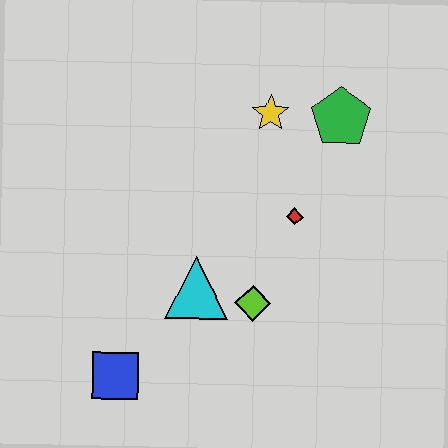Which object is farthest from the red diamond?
The blue square is farthest from the red diamond.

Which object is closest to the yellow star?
The green pentagon is closest to the yellow star.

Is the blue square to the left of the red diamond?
Yes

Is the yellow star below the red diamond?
No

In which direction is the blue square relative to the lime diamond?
The blue square is to the left of the lime diamond.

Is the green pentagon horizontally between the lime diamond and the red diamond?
No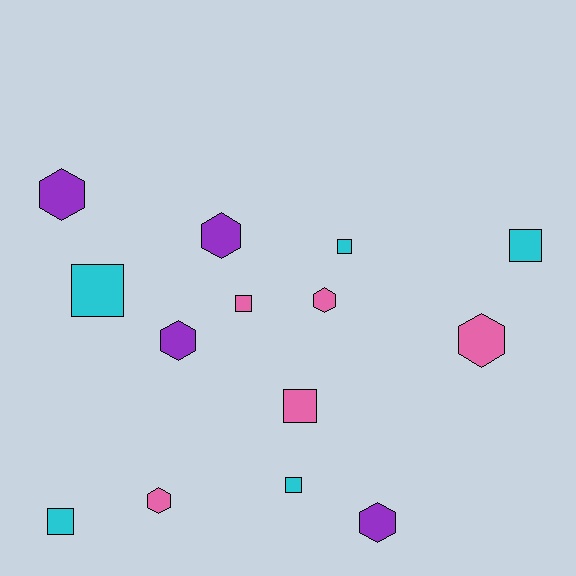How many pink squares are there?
There are 2 pink squares.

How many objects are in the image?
There are 14 objects.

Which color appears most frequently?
Pink, with 5 objects.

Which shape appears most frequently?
Square, with 7 objects.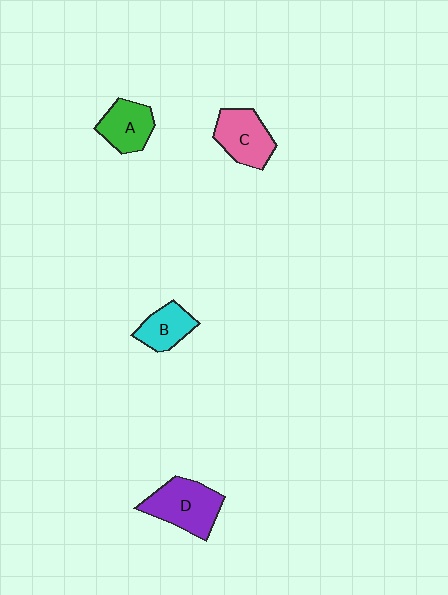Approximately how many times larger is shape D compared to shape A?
Approximately 1.4 times.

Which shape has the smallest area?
Shape B (cyan).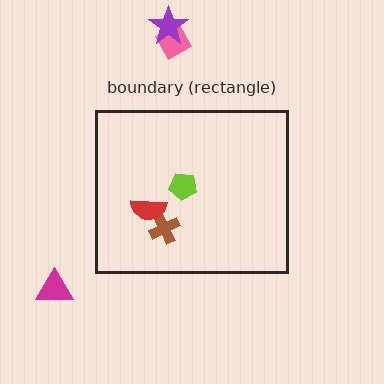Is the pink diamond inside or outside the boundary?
Outside.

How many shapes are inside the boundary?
3 inside, 3 outside.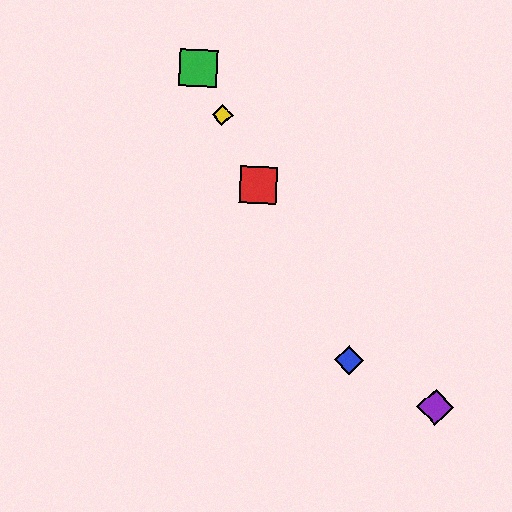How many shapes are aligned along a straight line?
4 shapes (the red square, the blue diamond, the green square, the yellow diamond) are aligned along a straight line.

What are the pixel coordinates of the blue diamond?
The blue diamond is at (349, 360).